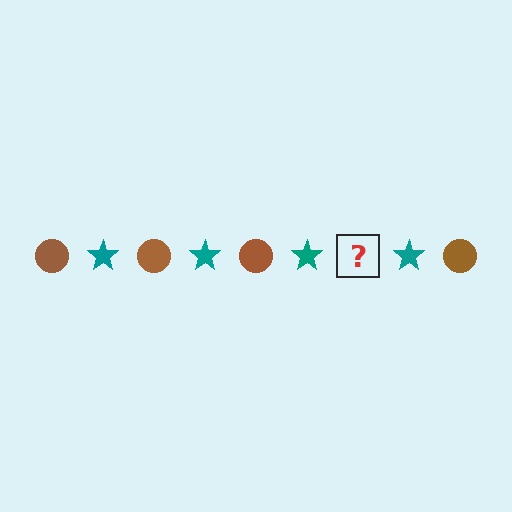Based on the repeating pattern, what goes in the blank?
The blank should be a brown circle.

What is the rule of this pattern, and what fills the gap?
The rule is that the pattern alternates between brown circle and teal star. The gap should be filled with a brown circle.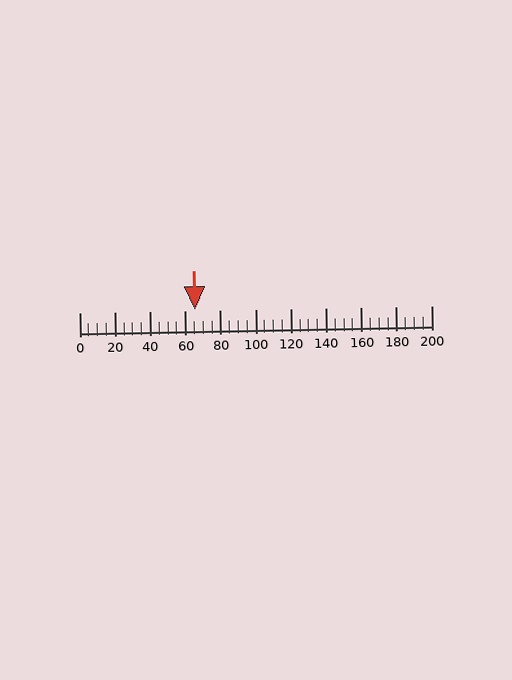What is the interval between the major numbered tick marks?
The major tick marks are spaced 20 units apart.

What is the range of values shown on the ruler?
The ruler shows values from 0 to 200.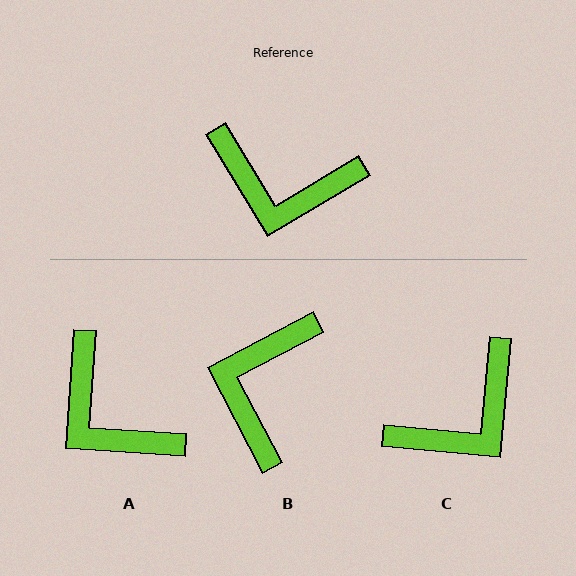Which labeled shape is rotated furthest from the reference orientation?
B, about 93 degrees away.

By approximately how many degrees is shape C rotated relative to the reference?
Approximately 54 degrees counter-clockwise.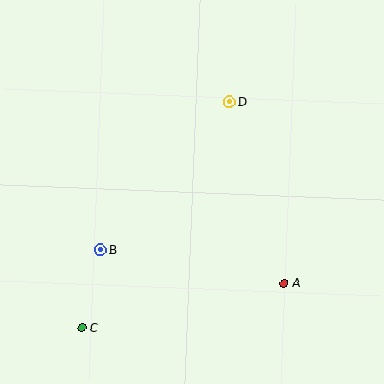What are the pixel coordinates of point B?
Point B is at (100, 250).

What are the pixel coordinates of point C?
Point C is at (82, 328).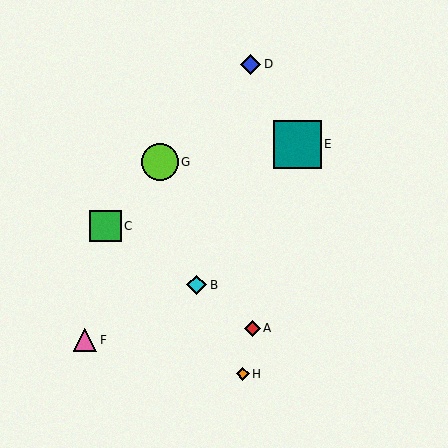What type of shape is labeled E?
Shape E is a teal square.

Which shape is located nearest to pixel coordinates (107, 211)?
The green square (labeled C) at (106, 226) is nearest to that location.